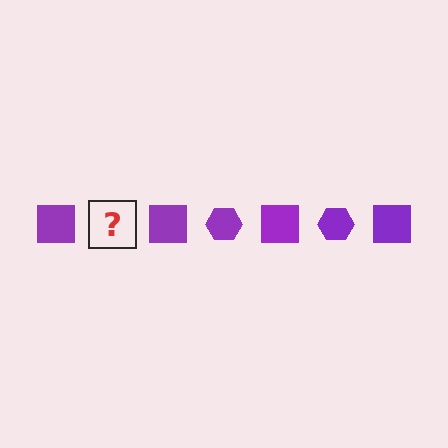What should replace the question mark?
The question mark should be replaced with a purple hexagon.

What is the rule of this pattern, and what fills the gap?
The rule is that the pattern cycles through square, hexagon shapes in purple. The gap should be filled with a purple hexagon.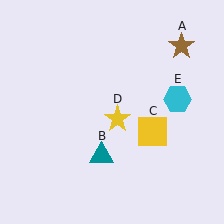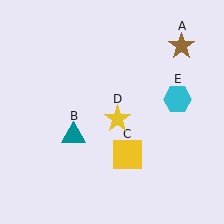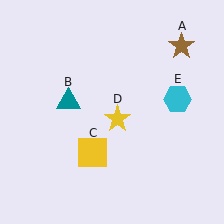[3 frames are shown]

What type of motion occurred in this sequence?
The teal triangle (object B), yellow square (object C) rotated clockwise around the center of the scene.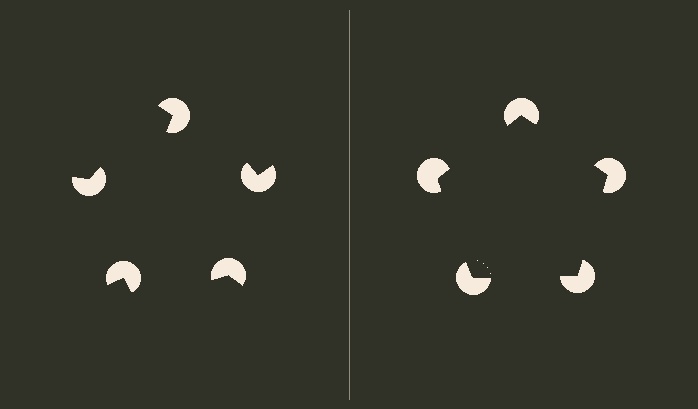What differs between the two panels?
The pac-man discs are positioned identically on both sides; only the wedge orientations differ. On the right they align to a pentagon; on the left they are misaligned.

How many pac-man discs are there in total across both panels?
10 — 5 on each side.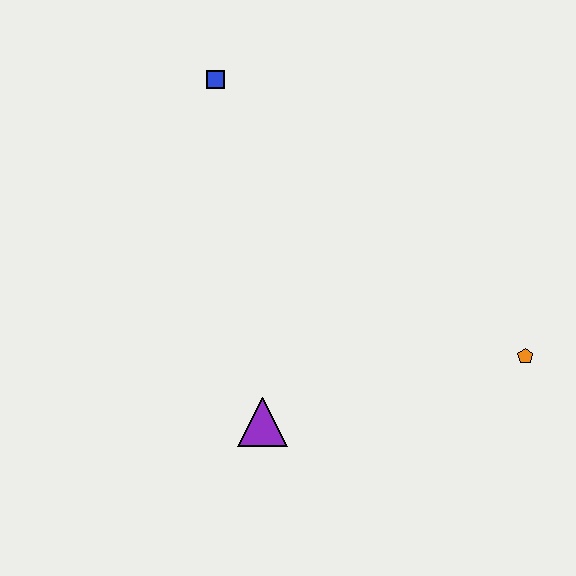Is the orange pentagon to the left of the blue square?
No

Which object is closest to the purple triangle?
The orange pentagon is closest to the purple triangle.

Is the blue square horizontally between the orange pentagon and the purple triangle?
No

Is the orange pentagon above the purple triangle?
Yes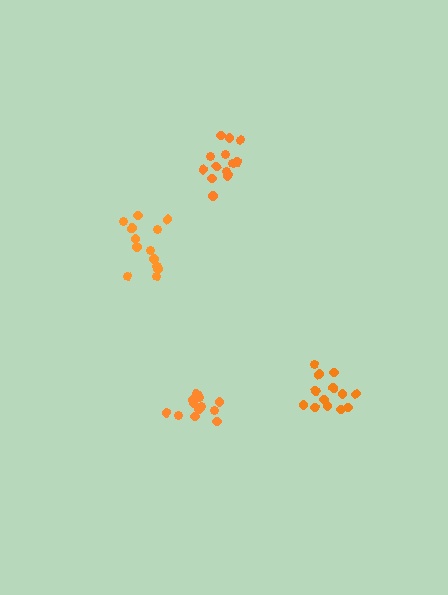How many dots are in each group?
Group 1: 14 dots, Group 2: 14 dots, Group 3: 13 dots, Group 4: 12 dots (53 total).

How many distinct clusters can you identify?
There are 4 distinct clusters.